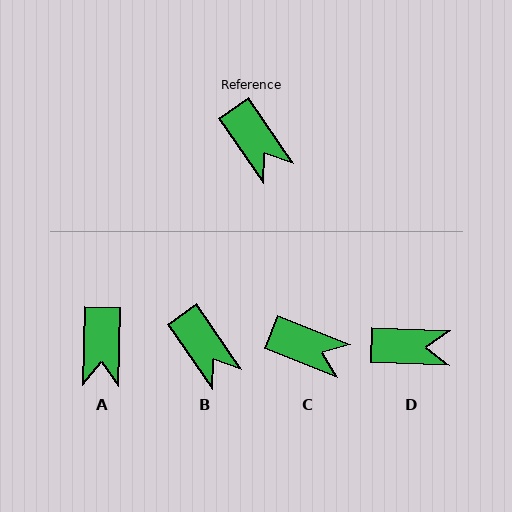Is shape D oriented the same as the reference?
No, it is off by about 53 degrees.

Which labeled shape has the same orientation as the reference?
B.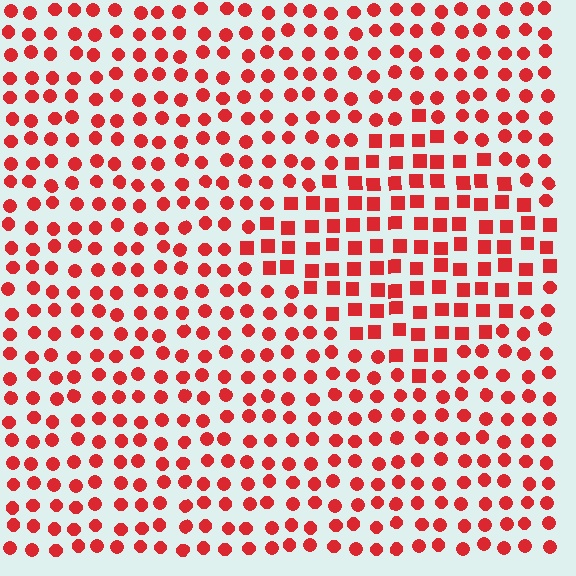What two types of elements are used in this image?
The image uses squares inside the diamond region and circles outside it.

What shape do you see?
I see a diamond.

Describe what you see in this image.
The image is filled with small red elements arranged in a uniform grid. A diamond-shaped region contains squares, while the surrounding area contains circles. The boundary is defined purely by the change in element shape.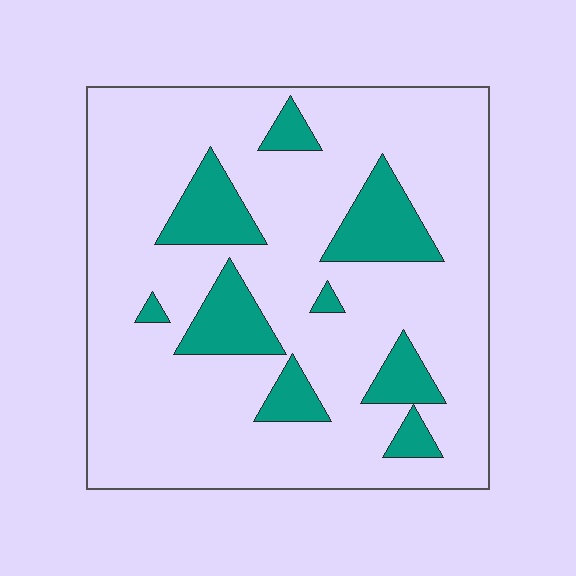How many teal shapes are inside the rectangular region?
9.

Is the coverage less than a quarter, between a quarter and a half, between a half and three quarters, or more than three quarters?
Less than a quarter.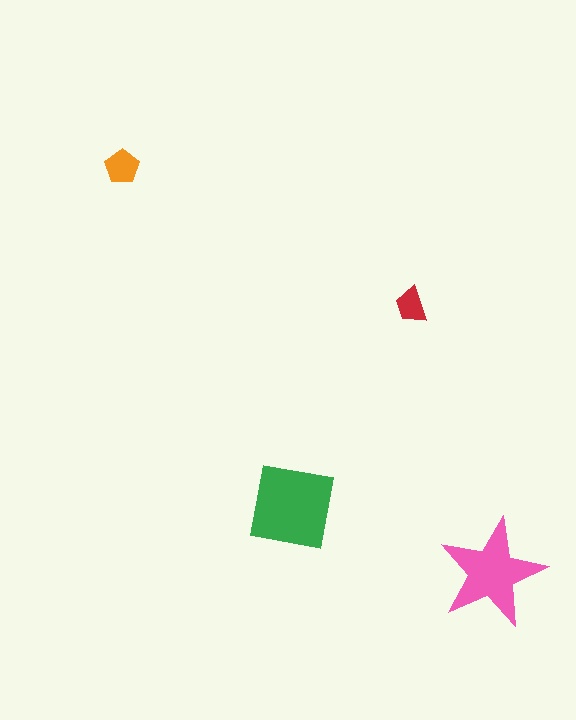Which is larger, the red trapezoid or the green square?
The green square.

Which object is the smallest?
The red trapezoid.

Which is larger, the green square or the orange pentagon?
The green square.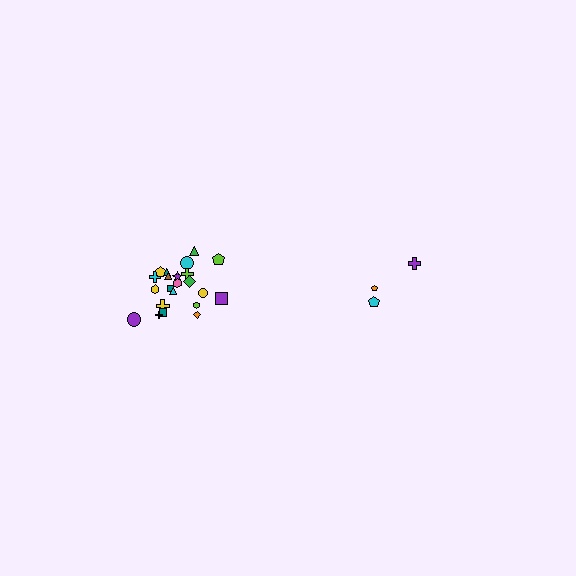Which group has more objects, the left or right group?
The left group.